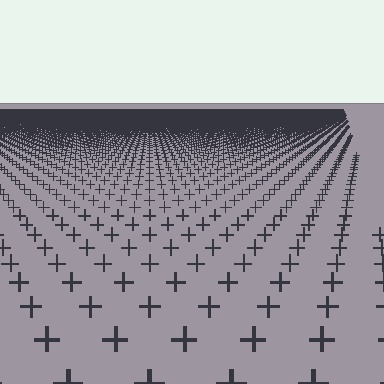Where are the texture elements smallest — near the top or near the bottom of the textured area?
Near the top.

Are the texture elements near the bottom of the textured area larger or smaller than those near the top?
Larger. Near the bottom, elements are closer to the viewer and appear at a bigger on-screen size.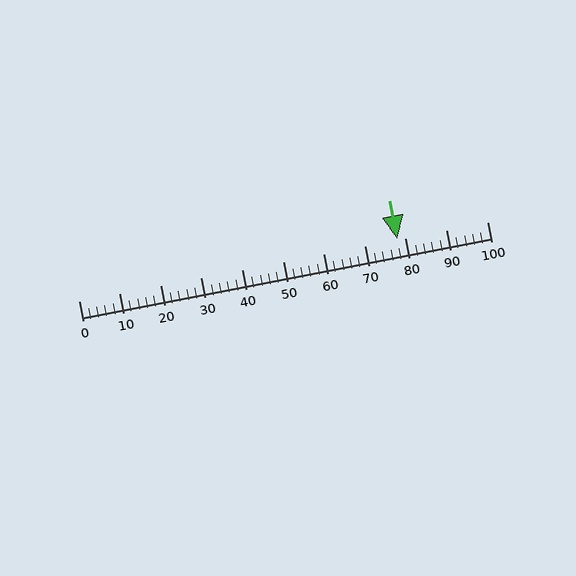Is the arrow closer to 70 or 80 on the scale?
The arrow is closer to 80.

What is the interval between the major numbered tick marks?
The major tick marks are spaced 10 units apart.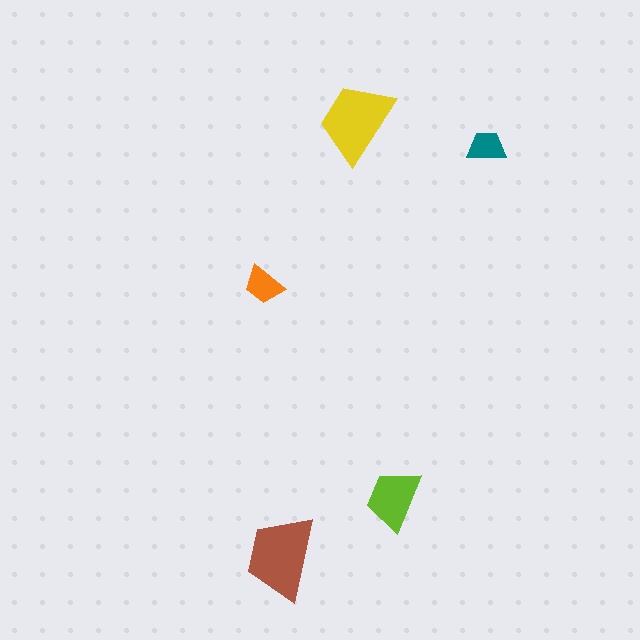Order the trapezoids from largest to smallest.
the brown one, the yellow one, the lime one, the orange one, the teal one.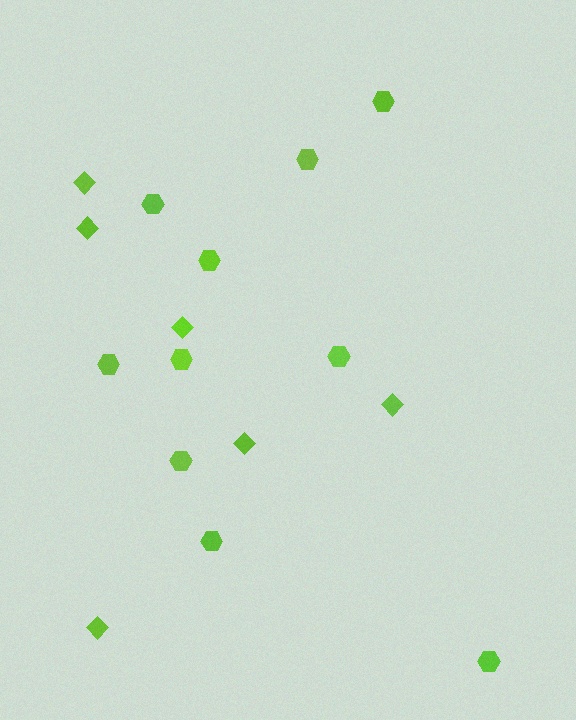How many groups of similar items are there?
There are 2 groups: one group of diamonds (6) and one group of hexagons (10).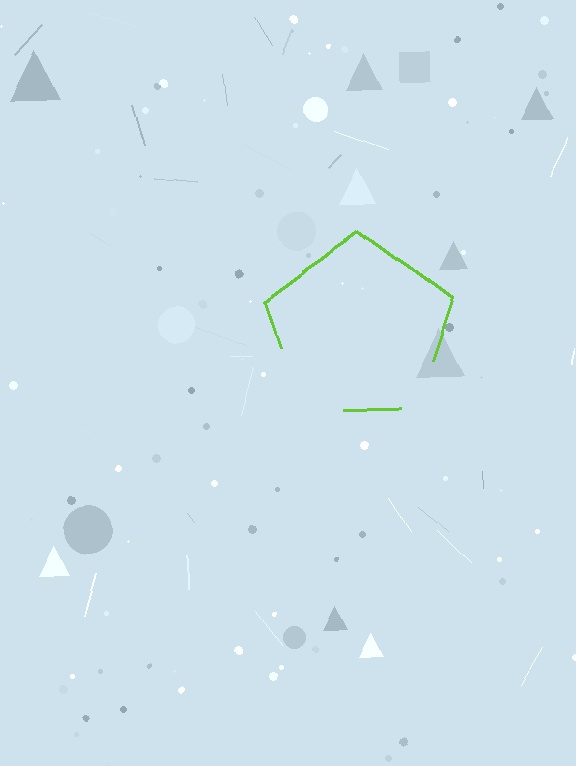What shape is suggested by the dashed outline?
The dashed outline suggests a pentagon.